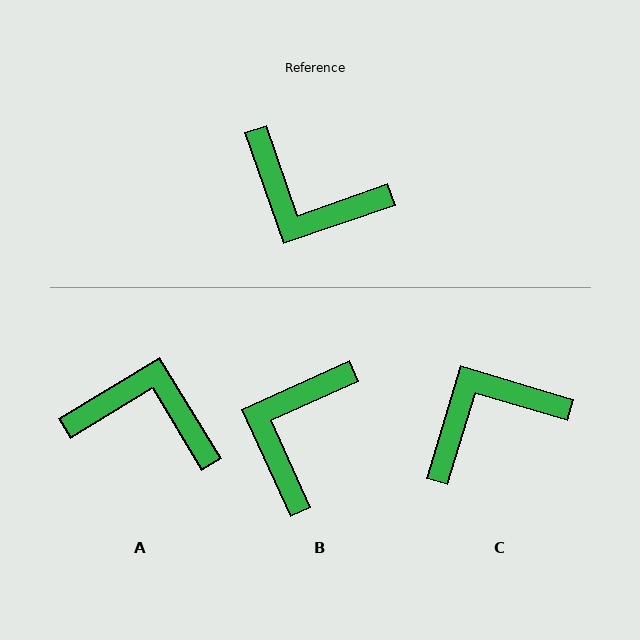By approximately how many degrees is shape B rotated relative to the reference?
Approximately 85 degrees clockwise.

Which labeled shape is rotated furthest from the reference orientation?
A, about 168 degrees away.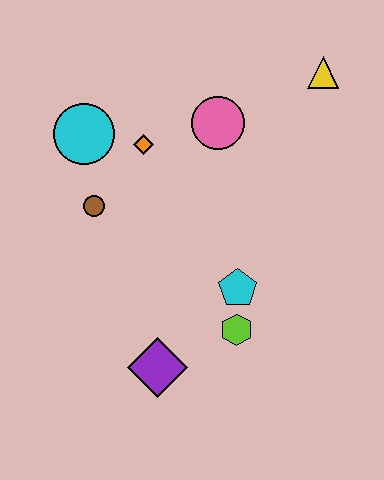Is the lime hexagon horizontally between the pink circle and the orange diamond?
No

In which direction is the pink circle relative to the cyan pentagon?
The pink circle is above the cyan pentagon.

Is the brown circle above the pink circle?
No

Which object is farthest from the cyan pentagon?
The yellow triangle is farthest from the cyan pentagon.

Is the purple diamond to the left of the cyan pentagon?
Yes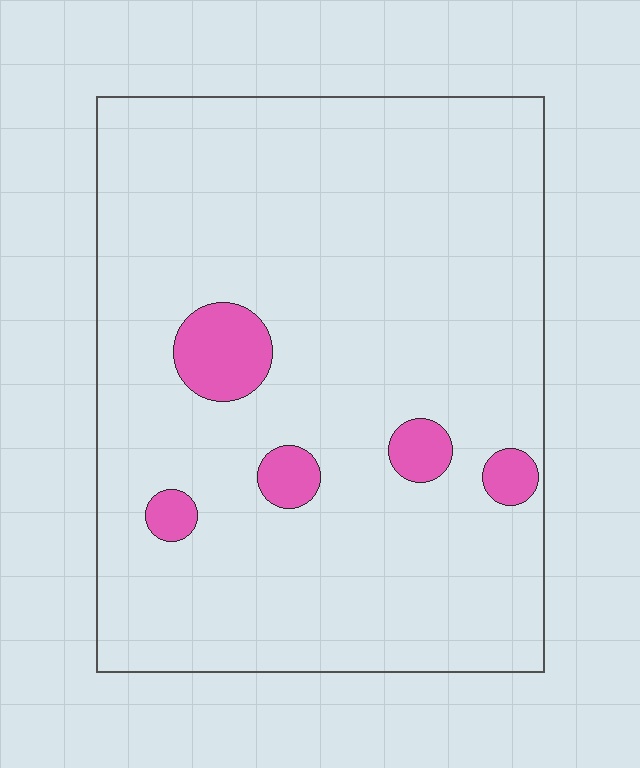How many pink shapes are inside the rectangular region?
5.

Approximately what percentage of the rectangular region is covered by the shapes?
Approximately 5%.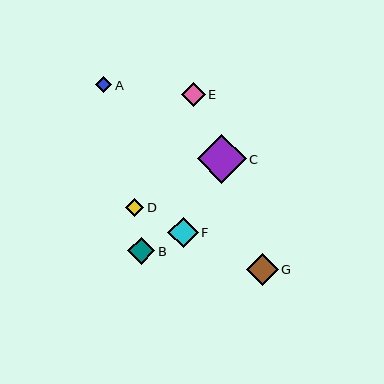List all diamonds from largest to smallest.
From largest to smallest: C, G, F, B, E, D, A.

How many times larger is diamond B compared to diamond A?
Diamond B is approximately 1.7 times the size of diamond A.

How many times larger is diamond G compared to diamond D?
Diamond G is approximately 1.7 times the size of diamond D.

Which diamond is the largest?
Diamond C is the largest with a size of approximately 49 pixels.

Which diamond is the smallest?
Diamond A is the smallest with a size of approximately 16 pixels.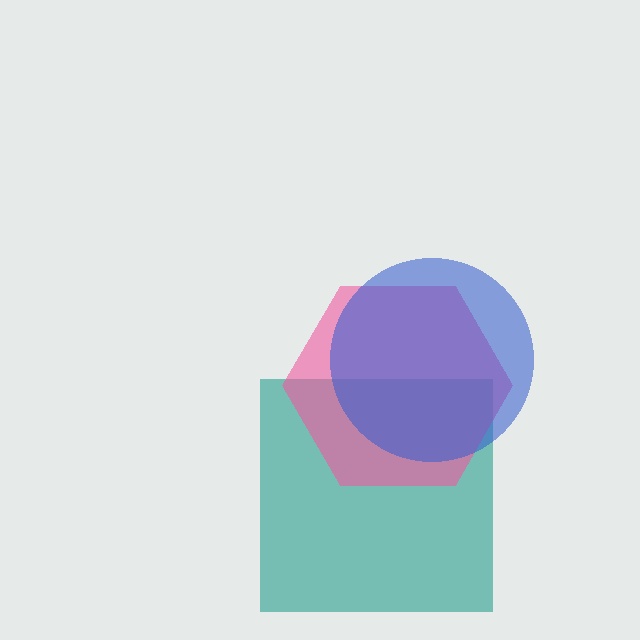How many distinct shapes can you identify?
There are 3 distinct shapes: a teal square, a pink hexagon, a blue circle.